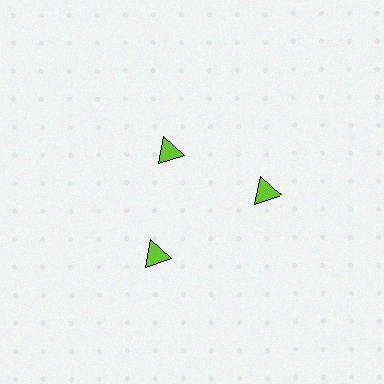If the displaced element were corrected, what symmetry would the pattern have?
It would have 3-fold rotational symmetry — the pattern would map onto itself every 120 degrees.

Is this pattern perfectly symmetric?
No. The 3 lime triangles are arranged in a ring, but one element near the 11 o'clock position is pulled inward toward the center, breaking the 3-fold rotational symmetry.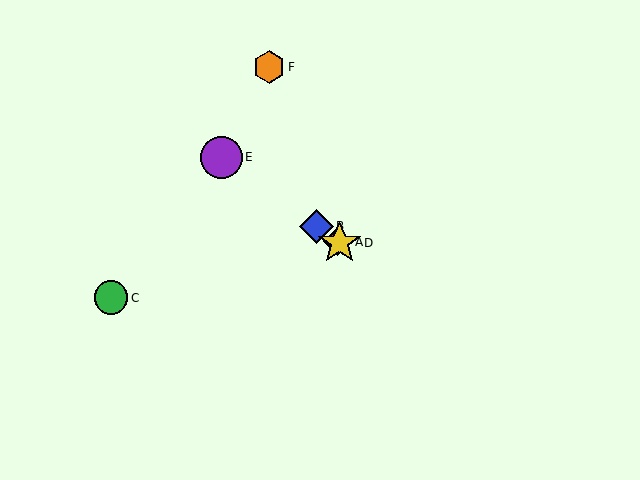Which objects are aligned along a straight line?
Objects A, B, D, E are aligned along a straight line.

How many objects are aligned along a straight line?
4 objects (A, B, D, E) are aligned along a straight line.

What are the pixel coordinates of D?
Object D is at (339, 243).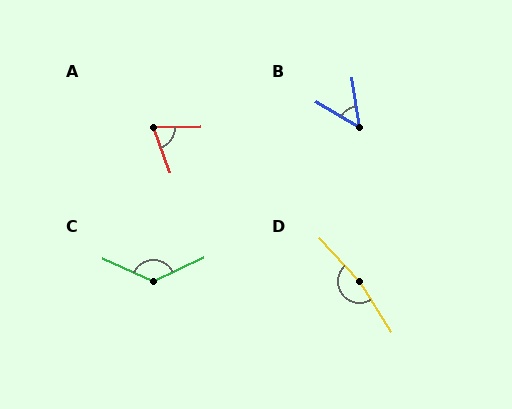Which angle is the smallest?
B, at approximately 50 degrees.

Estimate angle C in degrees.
Approximately 129 degrees.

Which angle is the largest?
D, at approximately 170 degrees.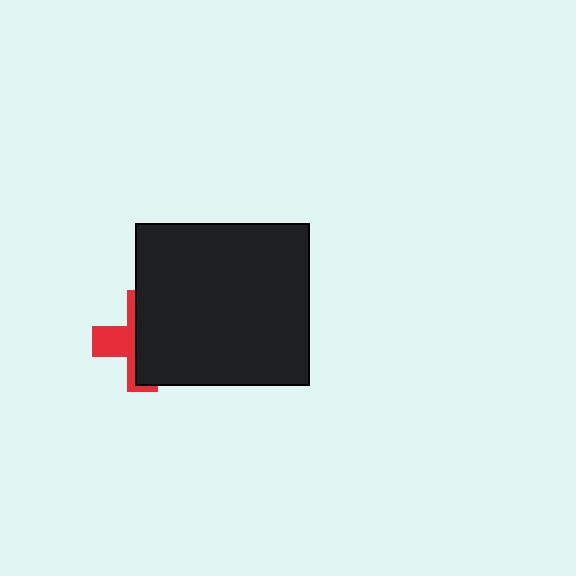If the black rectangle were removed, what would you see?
You would see the complete red cross.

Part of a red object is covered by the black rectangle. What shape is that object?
It is a cross.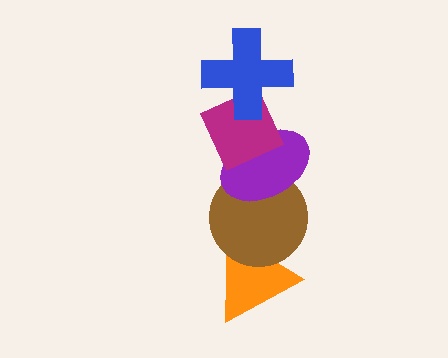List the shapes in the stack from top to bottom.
From top to bottom: the blue cross, the magenta diamond, the purple ellipse, the brown circle, the orange triangle.